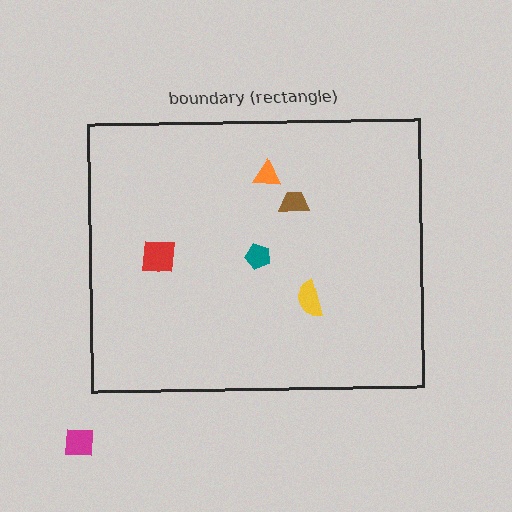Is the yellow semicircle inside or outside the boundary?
Inside.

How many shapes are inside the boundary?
5 inside, 1 outside.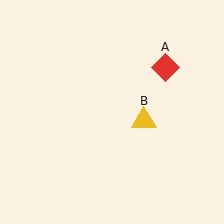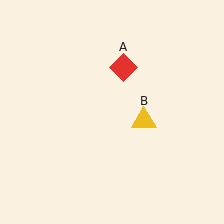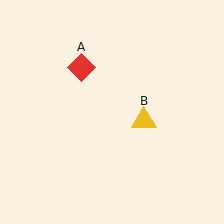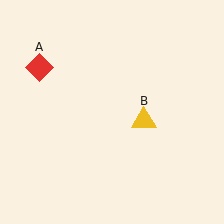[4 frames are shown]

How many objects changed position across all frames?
1 object changed position: red diamond (object A).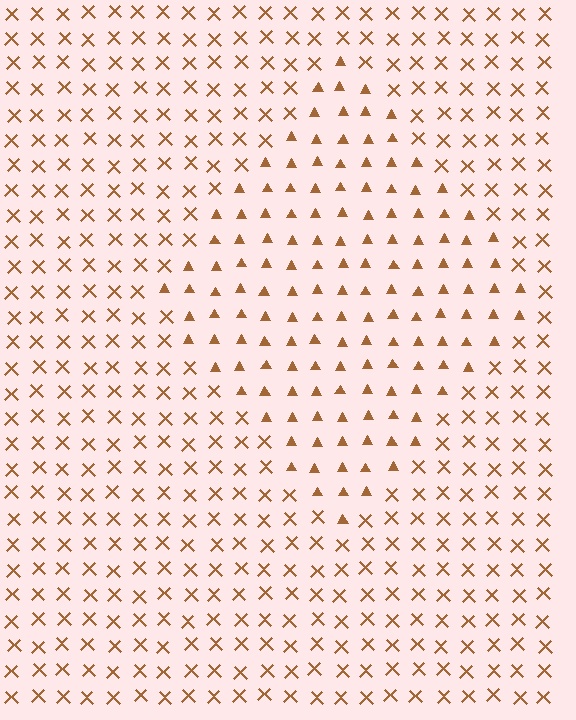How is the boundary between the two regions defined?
The boundary is defined by a change in element shape: triangles inside vs. X marks outside. All elements share the same color and spacing.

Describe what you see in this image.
The image is filled with small brown elements arranged in a uniform grid. A diamond-shaped region contains triangles, while the surrounding area contains X marks. The boundary is defined purely by the change in element shape.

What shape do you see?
I see a diamond.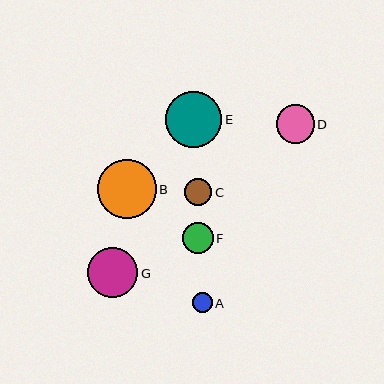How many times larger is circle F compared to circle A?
Circle F is approximately 1.5 times the size of circle A.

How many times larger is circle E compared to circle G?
Circle E is approximately 1.1 times the size of circle G.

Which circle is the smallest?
Circle A is the smallest with a size of approximately 20 pixels.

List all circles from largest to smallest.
From largest to smallest: B, E, G, D, F, C, A.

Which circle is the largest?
Circle B is the largest with a size of approximately 59 pixels.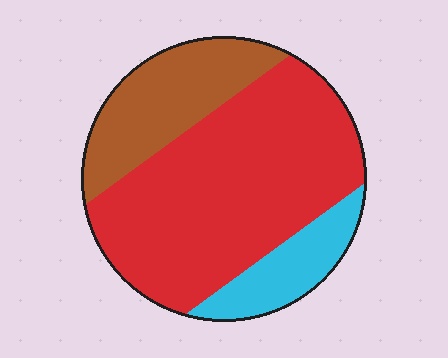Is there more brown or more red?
Red.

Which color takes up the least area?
Cyan, at roughly 15%.